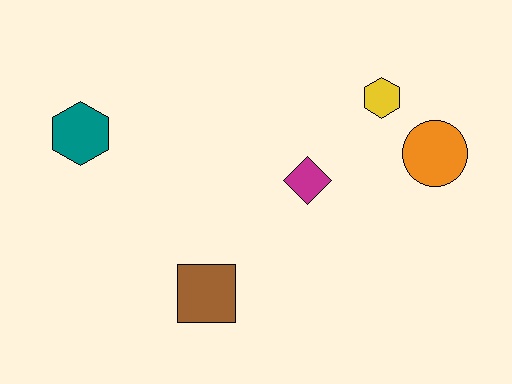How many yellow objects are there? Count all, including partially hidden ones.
There is 1 yellow object.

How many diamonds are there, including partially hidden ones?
There is 1 diamond.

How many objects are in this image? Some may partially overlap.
There are 5 objects.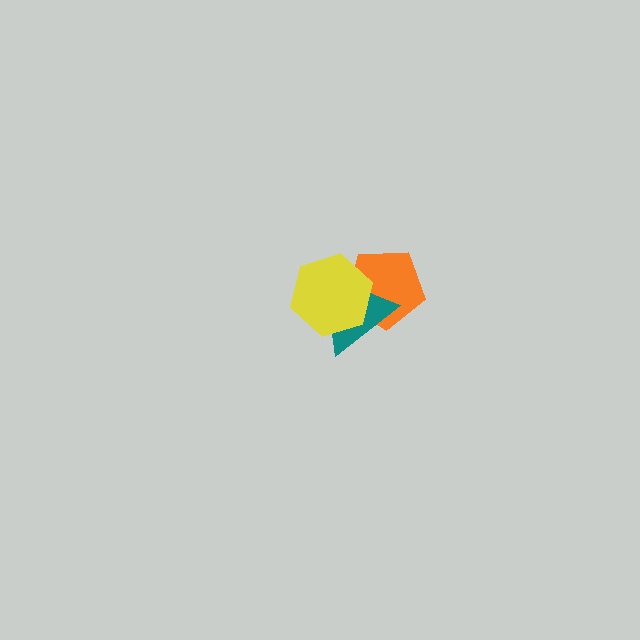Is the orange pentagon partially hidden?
Yes, it is partially covered by another shape.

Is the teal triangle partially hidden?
Yes, it is partially covered by another shape.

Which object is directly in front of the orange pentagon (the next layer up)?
The teal triangle is directly in front of the orange pentagon.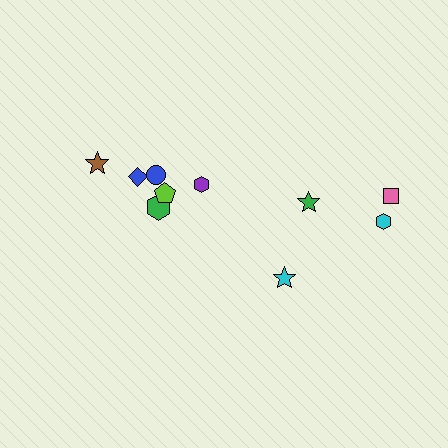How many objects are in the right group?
There are 4 objects.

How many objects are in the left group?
There are 6 objects.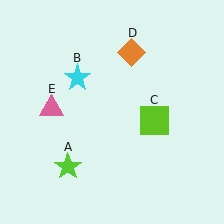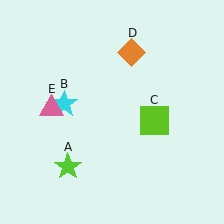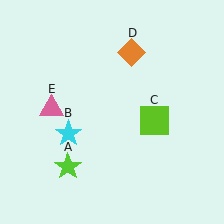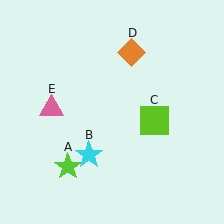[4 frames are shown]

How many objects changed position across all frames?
1 object changed position: cyan star (object B).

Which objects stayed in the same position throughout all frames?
Lime star (object A) and lime square (object C) and orange diamond (object D) and pink triangle (object E) remained stationary.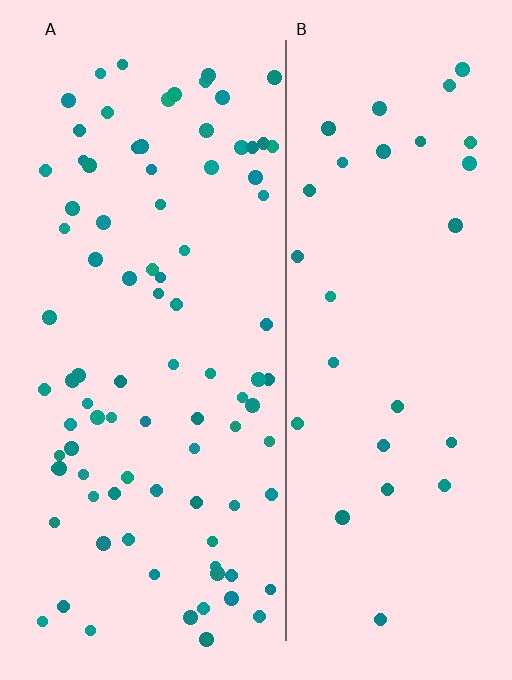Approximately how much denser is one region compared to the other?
Approximately 2.9× — region A over region B.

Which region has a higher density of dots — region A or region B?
A (the left).